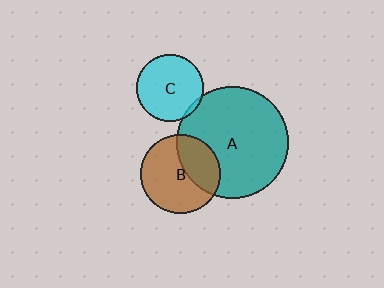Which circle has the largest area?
Circle A (teal).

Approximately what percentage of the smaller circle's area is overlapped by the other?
Approximately 5%.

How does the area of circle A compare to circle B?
Approximately 2.0 times.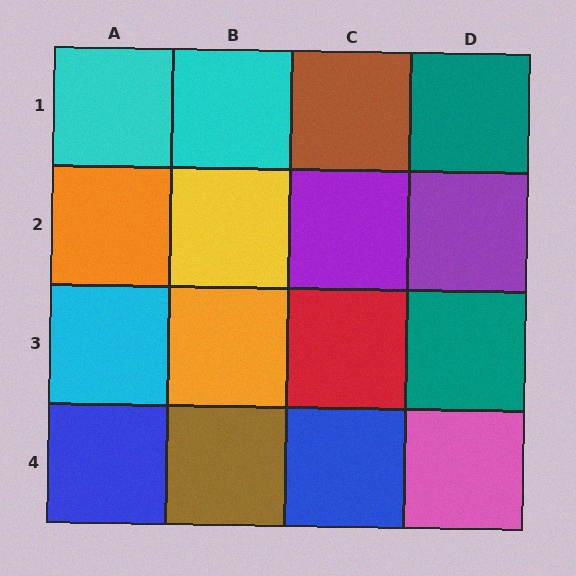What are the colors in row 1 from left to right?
Cyan, cyan, brown, teal.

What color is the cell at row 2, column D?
Purple.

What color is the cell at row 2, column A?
Orange.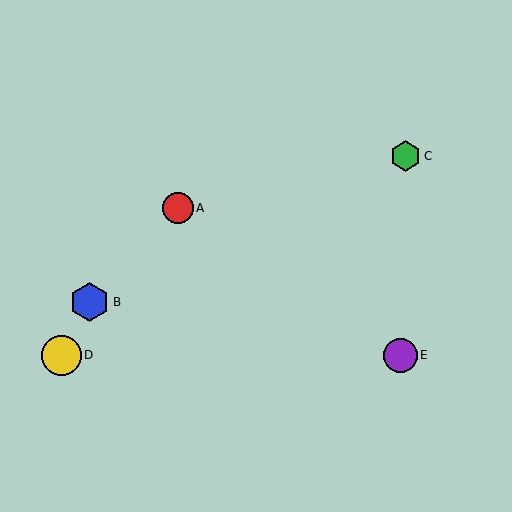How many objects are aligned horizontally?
2 objects (D, E) are aligned horizontally.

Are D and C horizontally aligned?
No, D is at y≈355 and C is at y≈156.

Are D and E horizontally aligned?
Yes, both are at y≈355.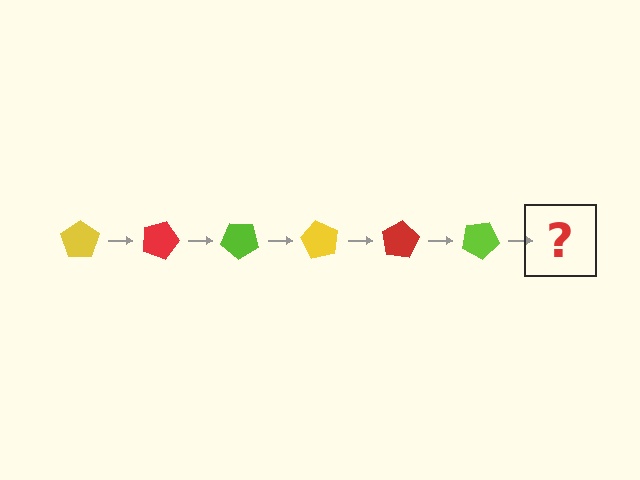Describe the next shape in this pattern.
It should be a yellow pentagon, rotated 120 degrees from the start.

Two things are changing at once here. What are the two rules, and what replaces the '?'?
The two rules are that it rotates 20 degrees each step and the color cycles through yellow, red, and lime. The '?' should be a yellow pentagon, rotated 120 degrees from the start.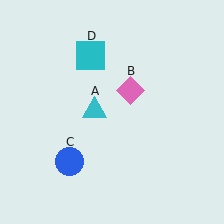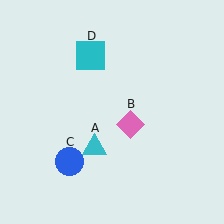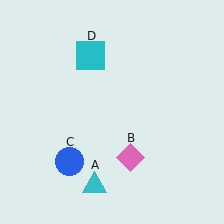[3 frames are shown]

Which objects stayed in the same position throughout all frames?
Blue circle (object C) and cyan square (object D) remained stationary.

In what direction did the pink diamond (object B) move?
The pink diamond (object B) moved down.